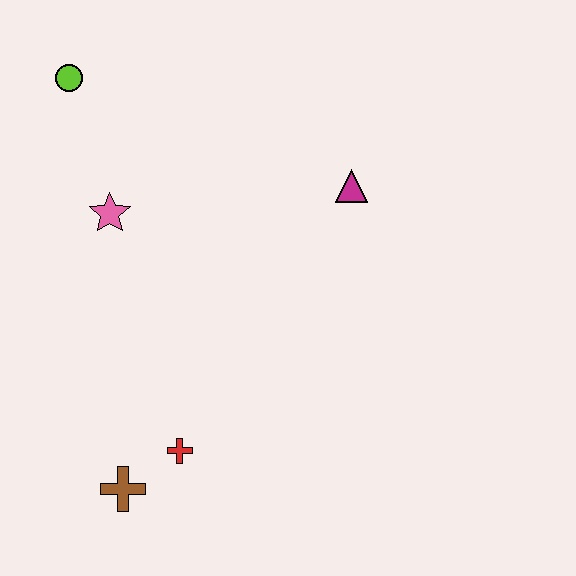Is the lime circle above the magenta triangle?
Yes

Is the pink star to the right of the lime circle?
Yes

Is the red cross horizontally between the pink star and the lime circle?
No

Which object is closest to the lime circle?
The pink star is closest to the lime circle.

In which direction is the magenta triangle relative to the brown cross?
The magenta triangle is above the brown cross.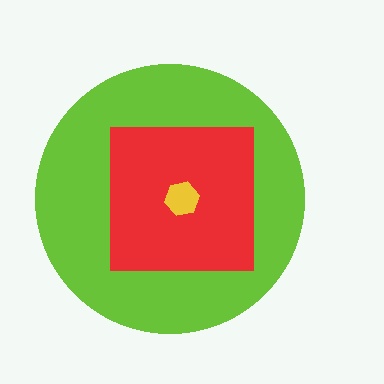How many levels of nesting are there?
3.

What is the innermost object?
The yellow hexagon.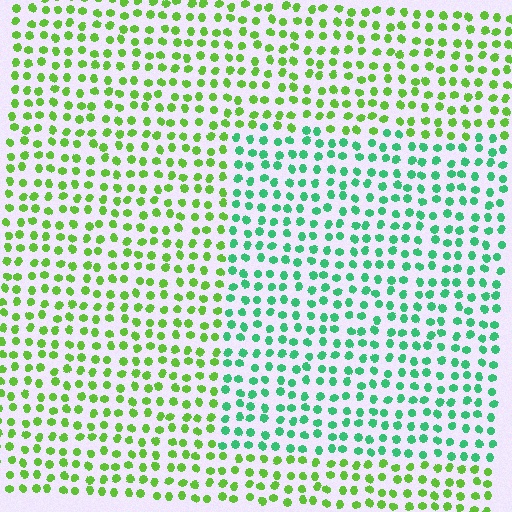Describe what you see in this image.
The image is filled with small lime elements in a uniform arrangement. A rectangle-shaped region is visible where the elements are tinted to a slightly different hue, forming a subtle color boundary.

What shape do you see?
I see a rectangle.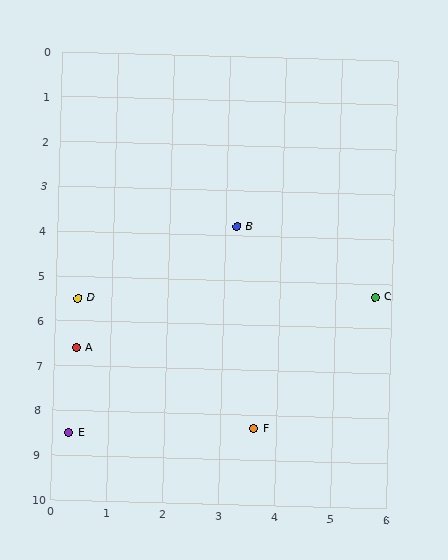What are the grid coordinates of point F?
Point F is at approximately (3.6, 8.3).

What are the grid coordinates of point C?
Point C is at approximately (5.7, 5.3).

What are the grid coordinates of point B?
Point B is at approximately (3.2, 3.8).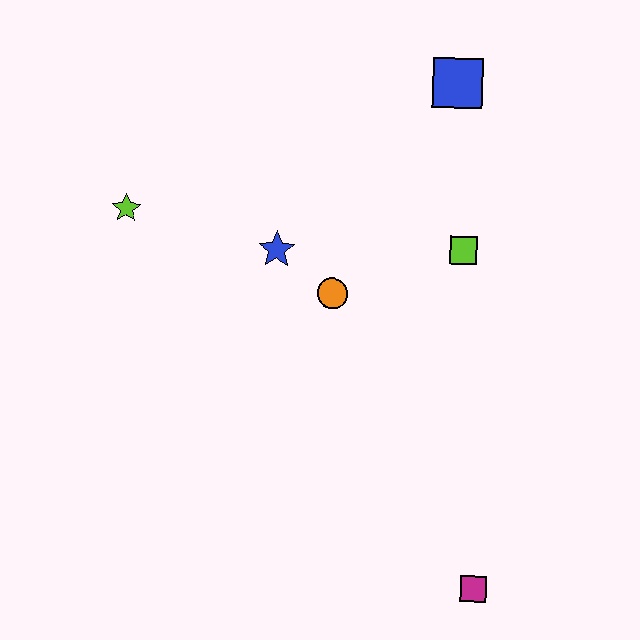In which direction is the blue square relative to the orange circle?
The blue square is above the orange circle.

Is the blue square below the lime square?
No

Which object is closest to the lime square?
The orange circle is closest to the lime square.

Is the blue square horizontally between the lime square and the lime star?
Yes